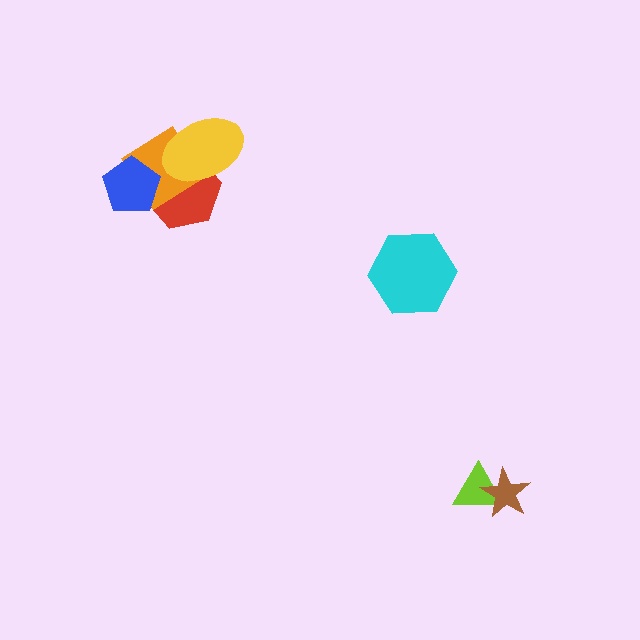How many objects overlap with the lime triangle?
1 object overlaps with the lime triangle.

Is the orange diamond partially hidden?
Yes, it is partially covered by another shape.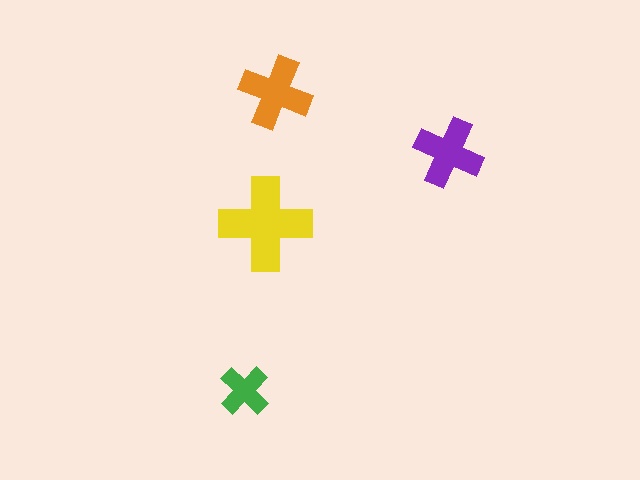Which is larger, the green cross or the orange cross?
The orange one.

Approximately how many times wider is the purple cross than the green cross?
About 1.5 times wider.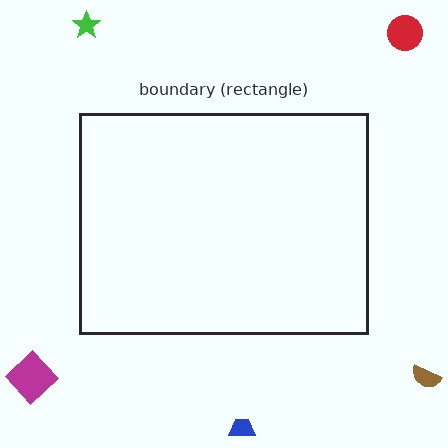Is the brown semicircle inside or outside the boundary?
Outside.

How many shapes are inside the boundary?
0 inside, 5 outside.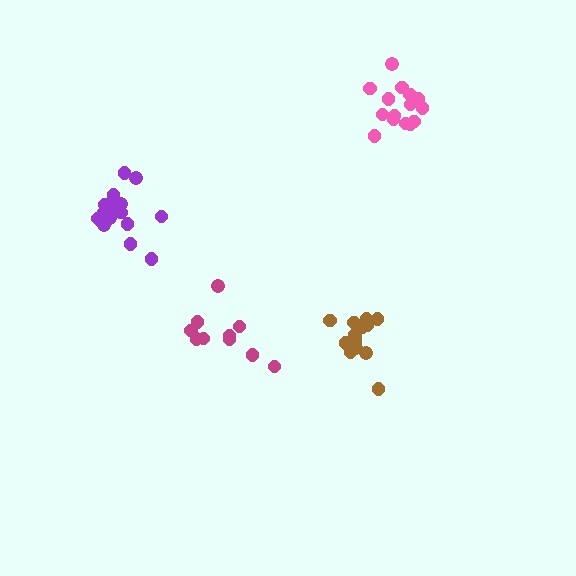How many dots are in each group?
Group 1: 16 dots, Group 2: 10 dots, Group 3: 15 dots, Group 4: 15 dots (56 total).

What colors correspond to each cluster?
The clusters are colored: purple, magenta, brown, pink.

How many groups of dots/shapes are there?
There are 4 groups.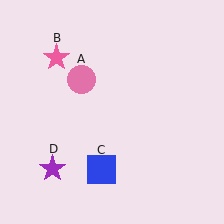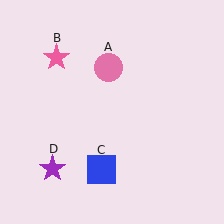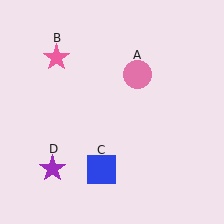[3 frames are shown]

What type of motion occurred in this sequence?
The pink circle (object A) rotated clockwise around the center of the scene.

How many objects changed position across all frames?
1 object changed position: pink circle (object A).